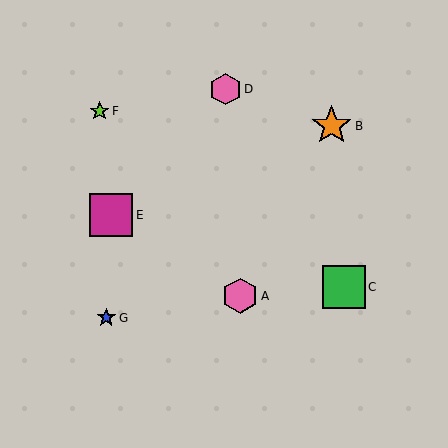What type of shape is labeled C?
Shape C is a green square.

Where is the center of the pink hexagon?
The center of the pink hexagon is at (240, 296).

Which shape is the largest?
The magenta square (labeled E) is the largest.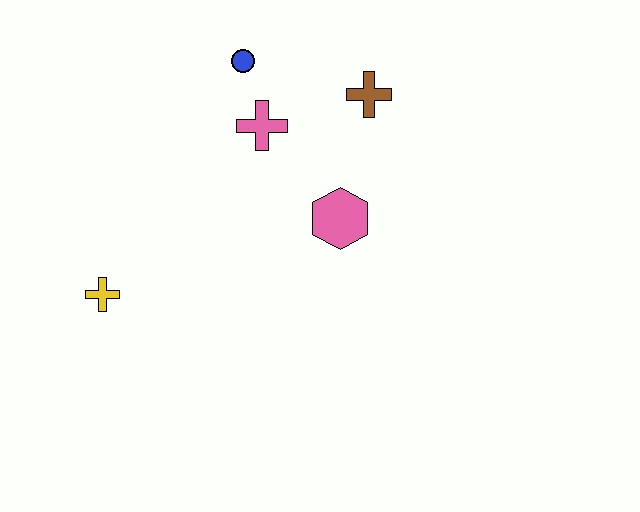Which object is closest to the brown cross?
The pink cross is closest to the brown cross.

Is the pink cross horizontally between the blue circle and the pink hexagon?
Yes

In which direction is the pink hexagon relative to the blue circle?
The pink hexagon is below the blue circle.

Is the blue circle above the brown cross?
Yes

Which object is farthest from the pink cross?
The yellow cross is farthest from the pink cross.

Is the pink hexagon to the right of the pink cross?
Yes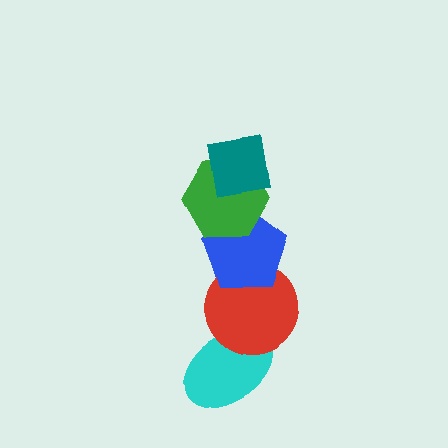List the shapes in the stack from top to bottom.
From top to bottom: the teal square, the green hexagon, the blue pentagon, the red circle, the cyan ellipse.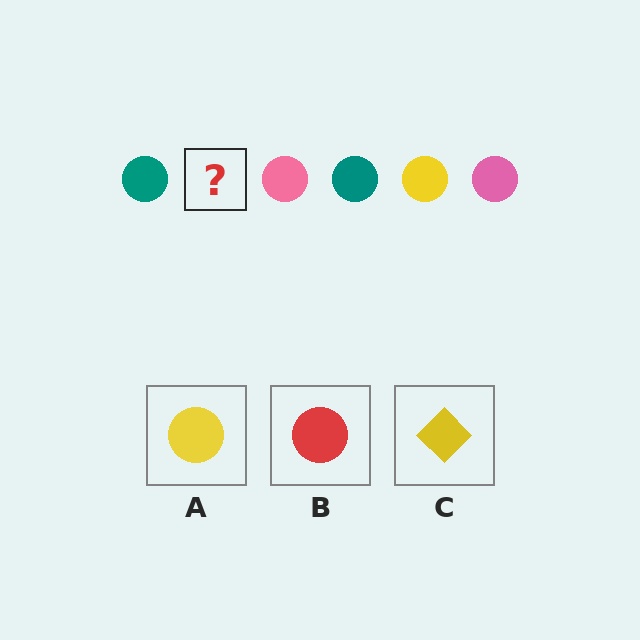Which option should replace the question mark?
Option A.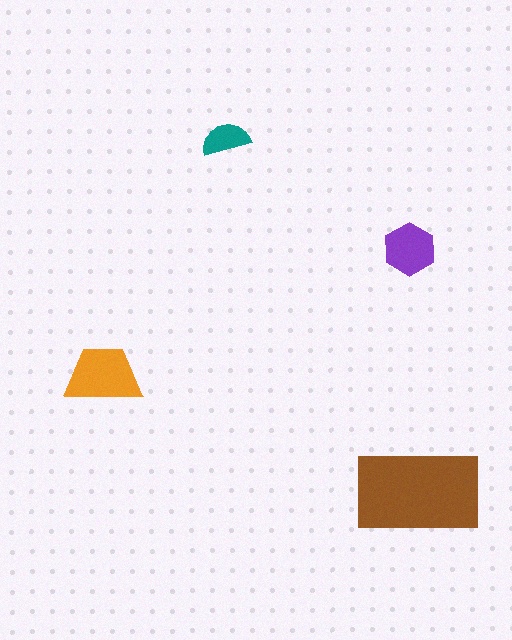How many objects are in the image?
There are 4 objects in the image.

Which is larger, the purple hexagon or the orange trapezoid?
The orange trapezoid.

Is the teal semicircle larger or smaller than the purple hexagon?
Smaller.